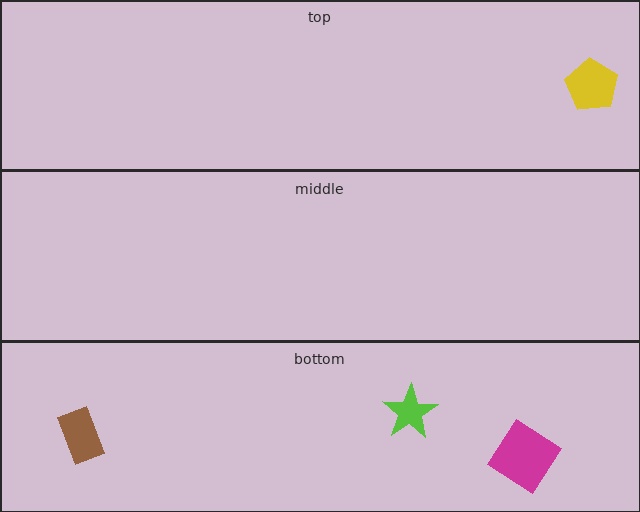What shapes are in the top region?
The yellow pentagon.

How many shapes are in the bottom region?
3.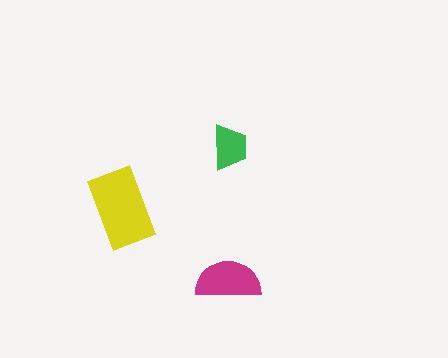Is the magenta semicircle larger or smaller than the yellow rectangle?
Smaller.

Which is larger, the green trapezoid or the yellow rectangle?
The yellow rectangle.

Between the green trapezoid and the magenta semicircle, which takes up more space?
The magenta semicircle.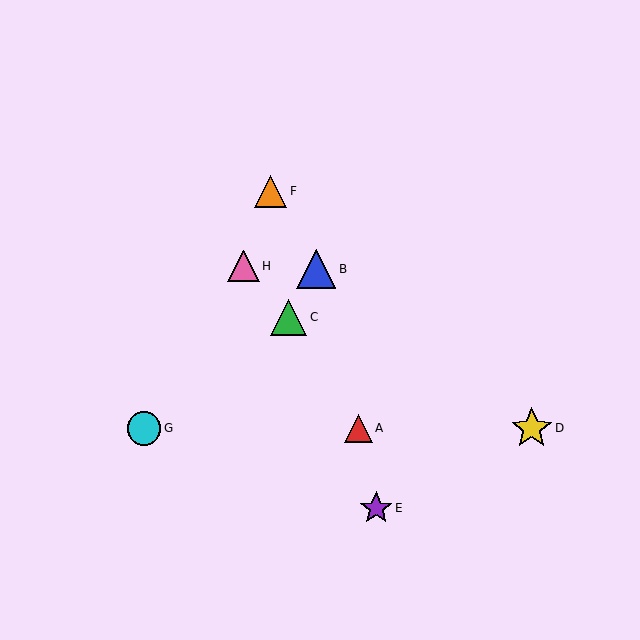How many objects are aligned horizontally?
3 objects (A, D, G) are aligned horizontally.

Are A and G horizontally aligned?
Yes, both are at y≈428.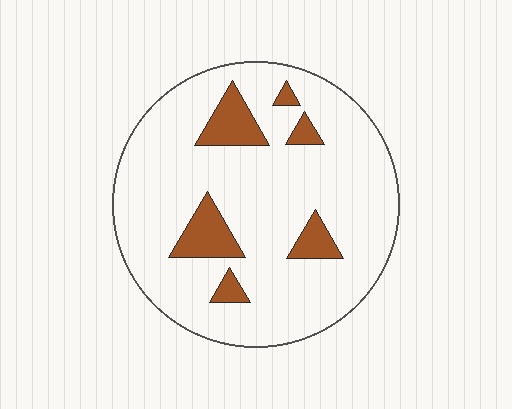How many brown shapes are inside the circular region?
6.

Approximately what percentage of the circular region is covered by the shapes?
Approximately 15%.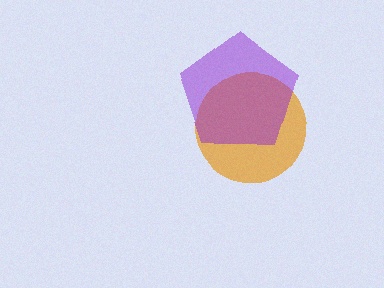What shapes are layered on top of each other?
The layered shapes are: an orange circle, a purple pentagon.